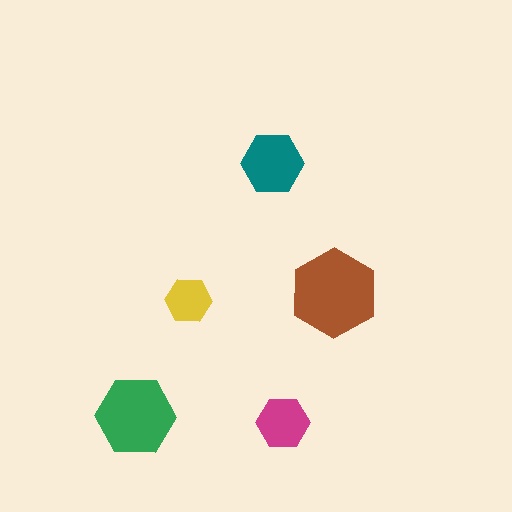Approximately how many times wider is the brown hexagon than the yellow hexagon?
About 2 times wider.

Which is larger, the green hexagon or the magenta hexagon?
The green one.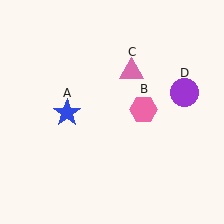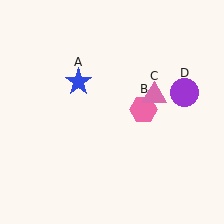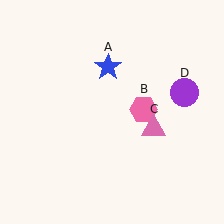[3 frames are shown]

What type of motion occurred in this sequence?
The blue star (object A), pink triangle (object C) rotated clockwise around the center of the scene.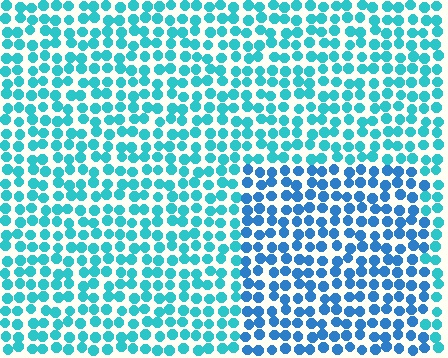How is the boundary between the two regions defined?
The boundary is defined purely by a slight shift in hue (about 28 degrees). Spacing, size, and orientation are identical on both sides.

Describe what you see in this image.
The image is filled with small cyan elements in a uniform arrangement. A rectangle-shaped region is visible where the elements are tinted to a slightly different hue, forming a subtle color boundary.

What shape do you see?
I see a rectangle.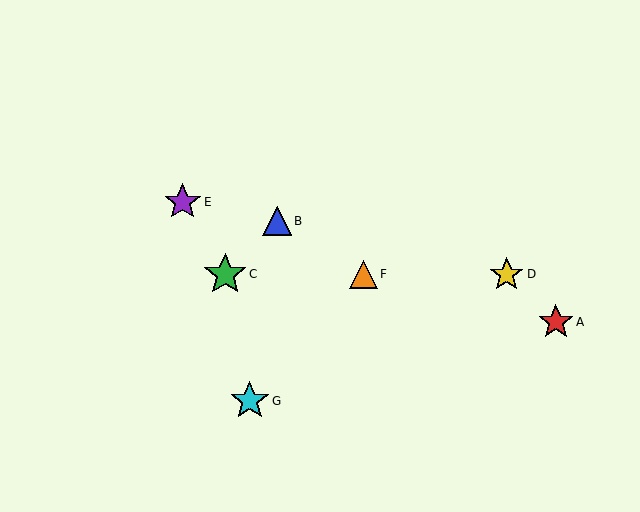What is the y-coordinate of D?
Object D is at y≈274.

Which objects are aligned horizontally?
Objects C, D, F are aligned horizontally.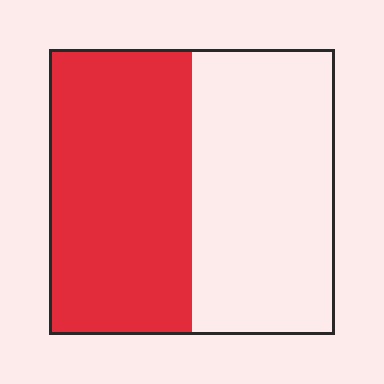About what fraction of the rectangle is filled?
About one half (1/2).